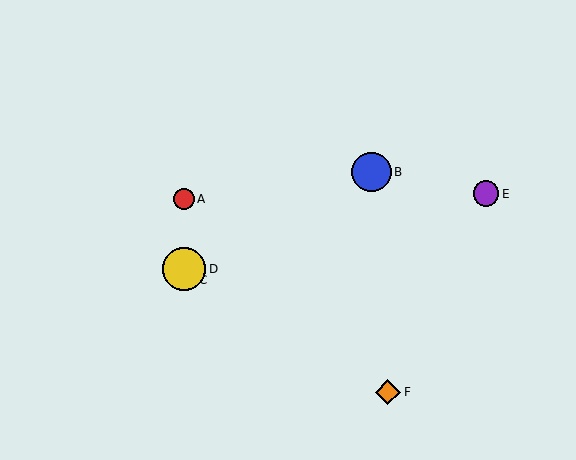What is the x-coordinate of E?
Object E is at x≈486.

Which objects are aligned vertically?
Objects A, C, D are aligned vertically.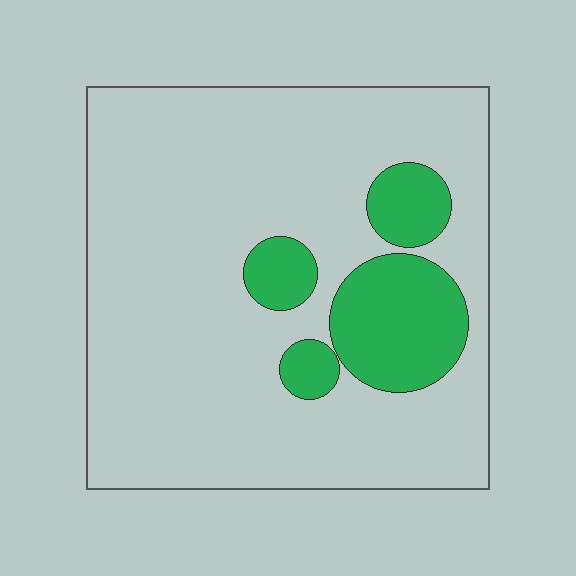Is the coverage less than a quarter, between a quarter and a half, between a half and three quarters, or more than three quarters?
Less than a quarter.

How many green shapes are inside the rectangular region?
4.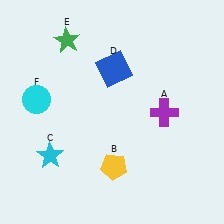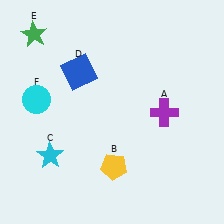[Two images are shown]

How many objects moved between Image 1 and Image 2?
2 objects moved between the two images.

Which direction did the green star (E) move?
The green star (E) moved left.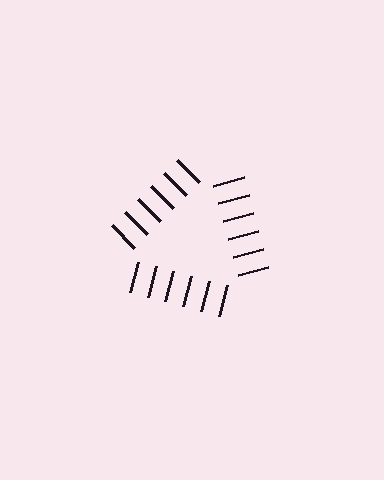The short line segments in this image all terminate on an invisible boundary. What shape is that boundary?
An illusory triangle — the line segments terminate on its edges but no continuous stroke is drawn.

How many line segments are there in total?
18 — 6 along each of the 3 edges.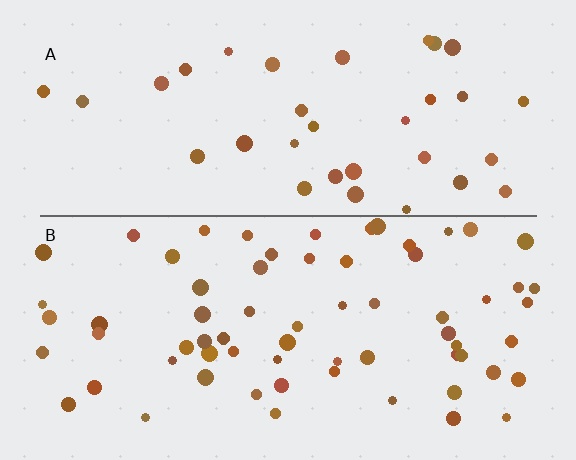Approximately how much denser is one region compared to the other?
Approximately 1.9× — region B over region A.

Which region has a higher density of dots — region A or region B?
B (the bottom).